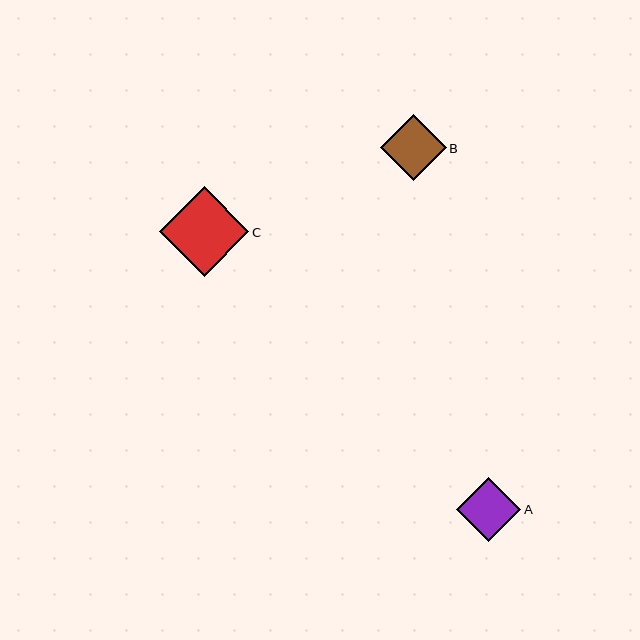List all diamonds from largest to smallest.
From largest to smallest: C, B, A.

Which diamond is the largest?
Diamond C is the largest with a size of approximately 89 pixels.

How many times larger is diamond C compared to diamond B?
Diamond C is approximately 1.4 times the size of diamond B.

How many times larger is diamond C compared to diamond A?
Diamond C is approximately 1.4 times the size of diamond A.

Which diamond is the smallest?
Diamond A is the smallest with a size of approximately 64 pixels.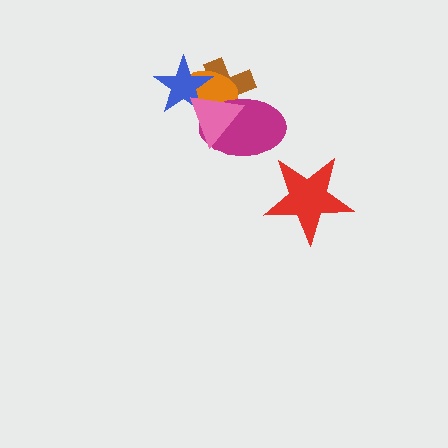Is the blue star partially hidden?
Yes, it is partially covered by another shape.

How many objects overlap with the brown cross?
4 objects overlap with the brown cross.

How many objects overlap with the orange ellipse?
4 objects overlap with the orange ellipse.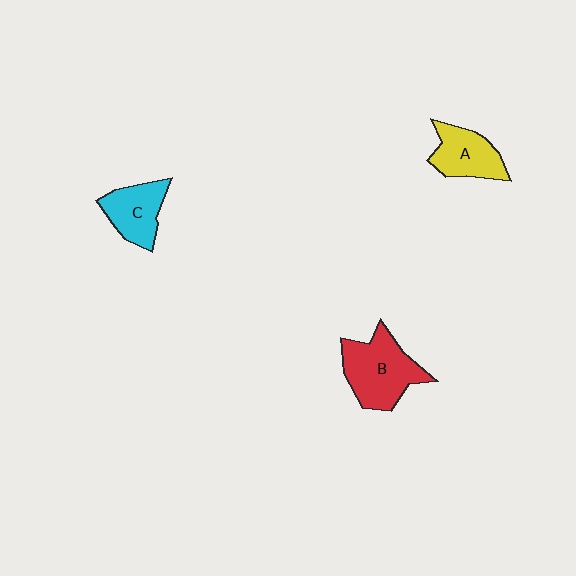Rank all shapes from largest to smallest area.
From largest to smallest: B (red), A (yellow), C (cyan).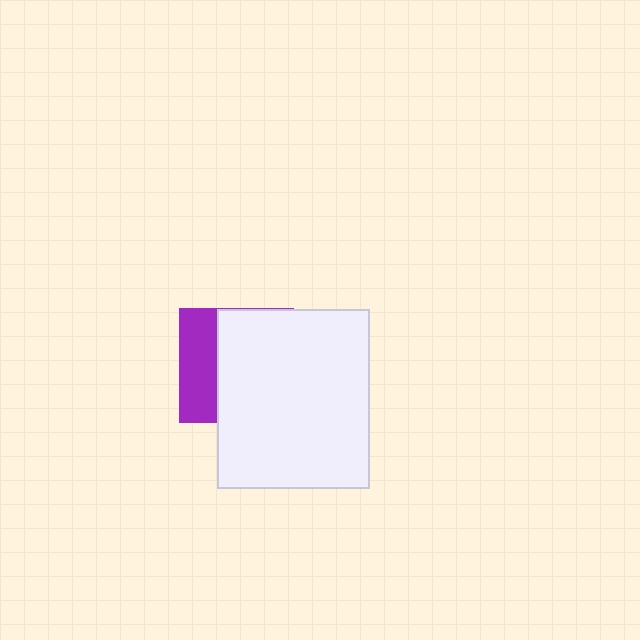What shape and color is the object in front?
The object in front is a white rectangle.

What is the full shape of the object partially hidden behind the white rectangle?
The partially hidden object is a purple square.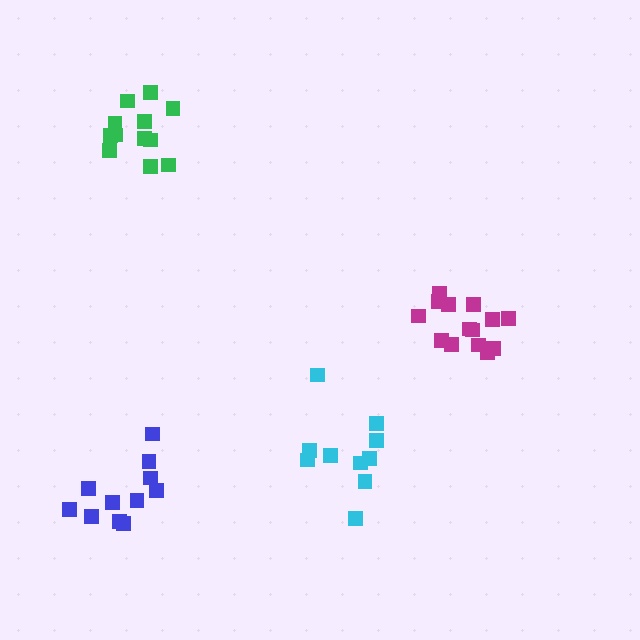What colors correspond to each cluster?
The clusters are colored: magenta, green, blue, cyan.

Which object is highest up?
The green cluster is topmost.